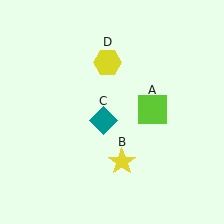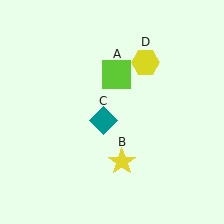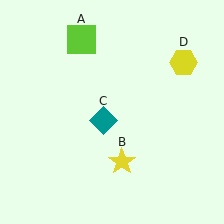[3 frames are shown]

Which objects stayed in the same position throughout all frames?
Yellow star (object B) and teal diamond (object C) remained stationary.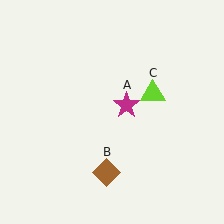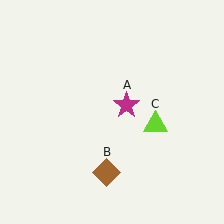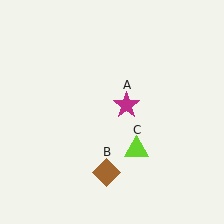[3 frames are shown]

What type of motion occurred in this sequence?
The lime triangle (object C) rotated clockwise around the center of the scene.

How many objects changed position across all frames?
1 object changed position: lime triangle (object C).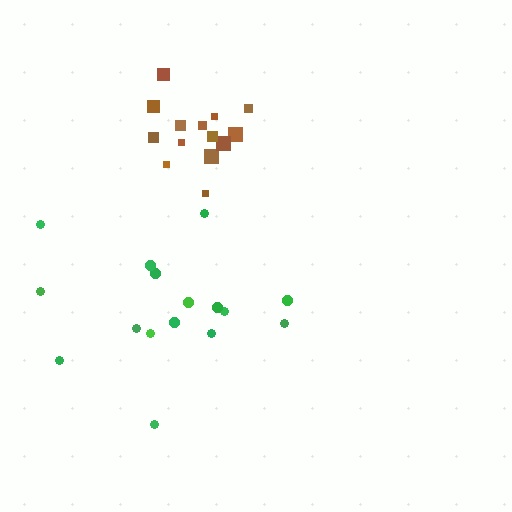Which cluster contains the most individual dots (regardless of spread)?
Green (16).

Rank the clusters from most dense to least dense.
brown, green.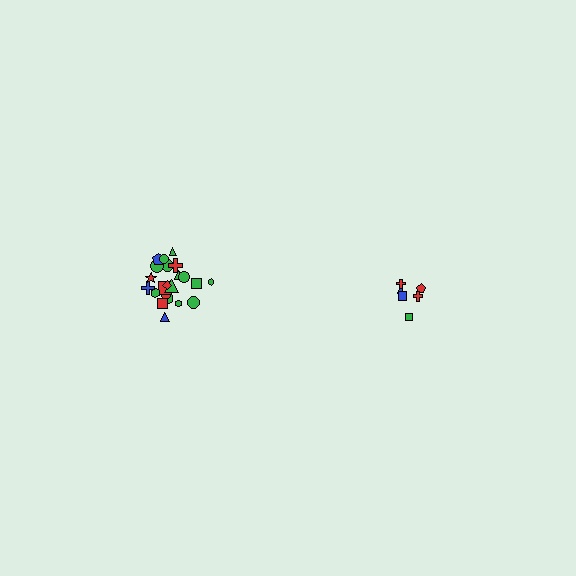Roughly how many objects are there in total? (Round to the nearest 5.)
Roughly 30 objects in total.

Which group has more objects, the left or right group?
The left group.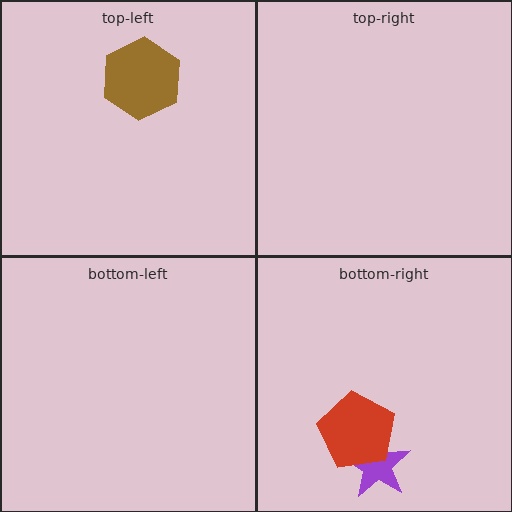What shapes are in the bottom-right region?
The purple star, the red pentagon.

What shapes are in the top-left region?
The brown hexagon.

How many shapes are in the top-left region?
1.